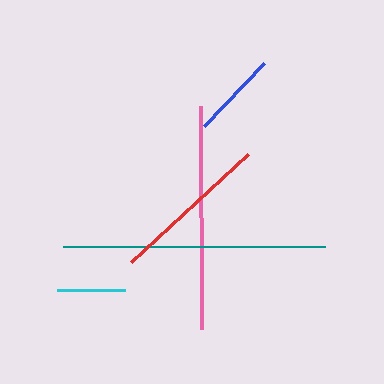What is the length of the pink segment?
The pink segment is approximately 223 pixels long.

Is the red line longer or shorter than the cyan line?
The red line is longer than the cyan line.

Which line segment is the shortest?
The cyan line is the shortest at approximately 68 pixels.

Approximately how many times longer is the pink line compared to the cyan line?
The pink line is approximately 3.3 times the length of the cyan line.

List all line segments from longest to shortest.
From longest to shortest: teal, pink, red, blue, cyan.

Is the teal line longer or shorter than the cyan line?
The teal line is longer than the cyan line.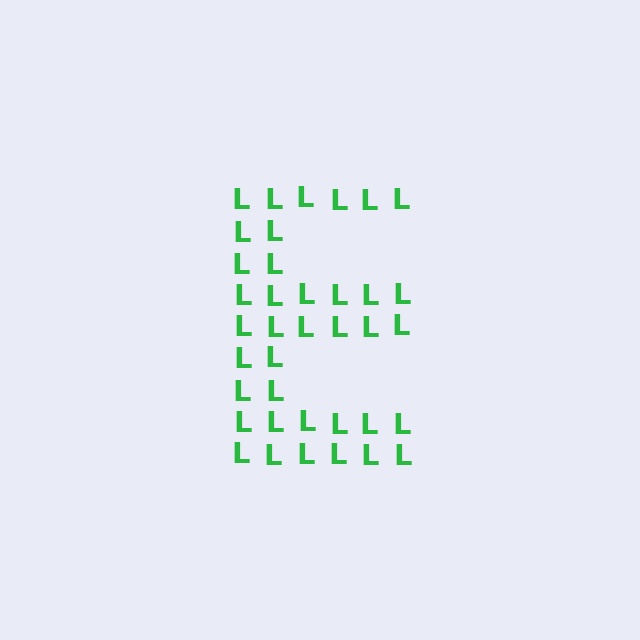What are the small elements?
The small elements are letter L's.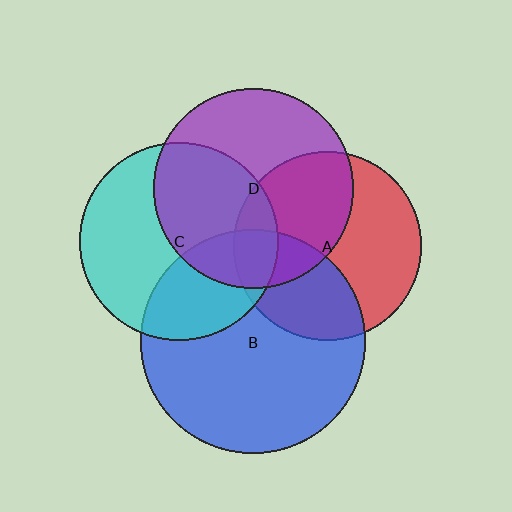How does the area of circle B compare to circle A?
Approximately 1.4 times.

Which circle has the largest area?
Circle B (blue).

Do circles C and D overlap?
Yes.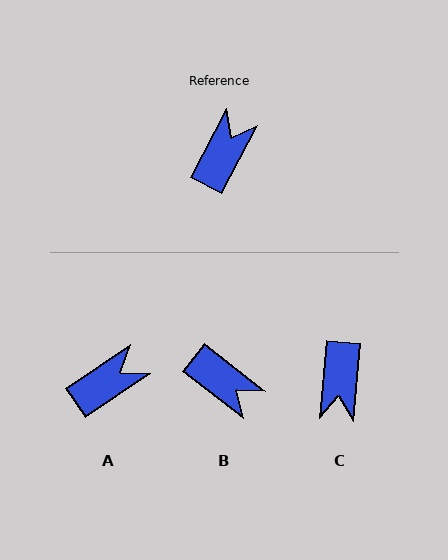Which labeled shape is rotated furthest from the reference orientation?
C, about 157 degrees away.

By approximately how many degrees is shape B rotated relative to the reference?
Approximately 100 degrees clockwise.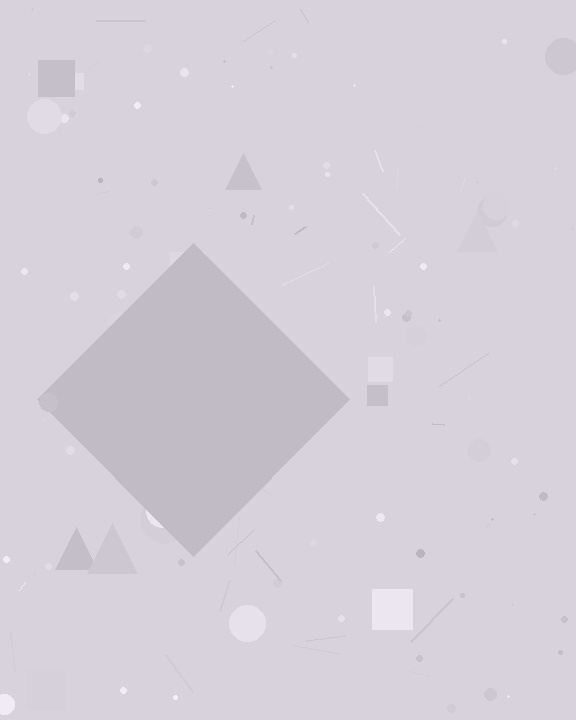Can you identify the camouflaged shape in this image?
The camouflaged shape is a diamond.